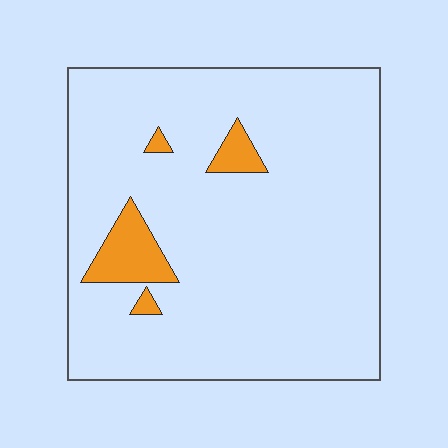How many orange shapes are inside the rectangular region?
4.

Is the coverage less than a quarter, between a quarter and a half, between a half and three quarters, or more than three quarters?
Less than a quarter.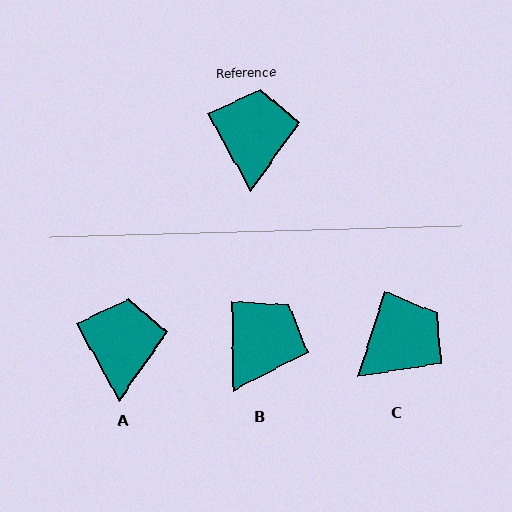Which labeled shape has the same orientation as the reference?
A.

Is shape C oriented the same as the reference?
No, it is off by about 46 degrees.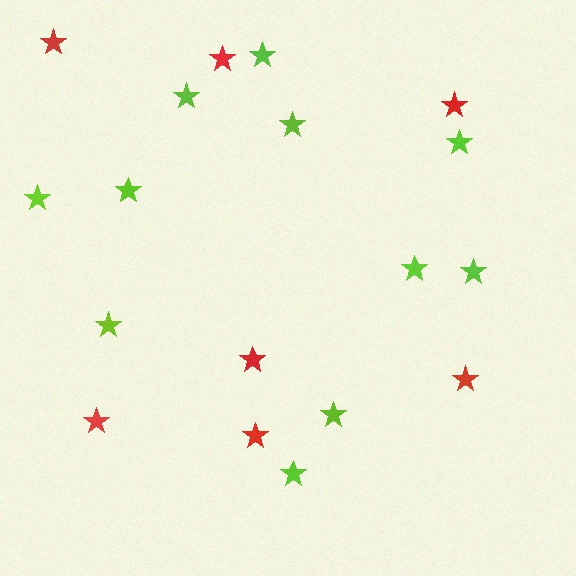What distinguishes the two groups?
There are 2 groups: one group of lime stars (11) and one group of red stars (7).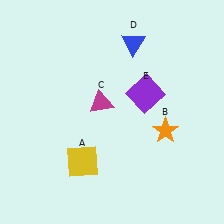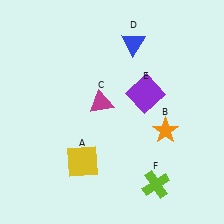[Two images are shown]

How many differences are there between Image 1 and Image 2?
There is 1 difference between the two images.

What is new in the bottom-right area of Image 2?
A lime cross (F) was added in the bottom-right area of Image 2.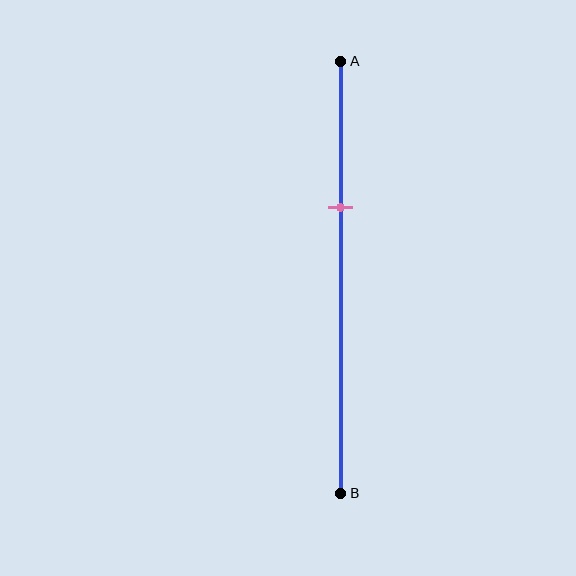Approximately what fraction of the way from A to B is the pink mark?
The pink mark is approximately 35% of the way from A to B.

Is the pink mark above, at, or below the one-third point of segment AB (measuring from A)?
The pink mark is approximately at the one-third point of segment AB.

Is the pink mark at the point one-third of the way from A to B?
Yes, the mark is approximately at the one-third point.